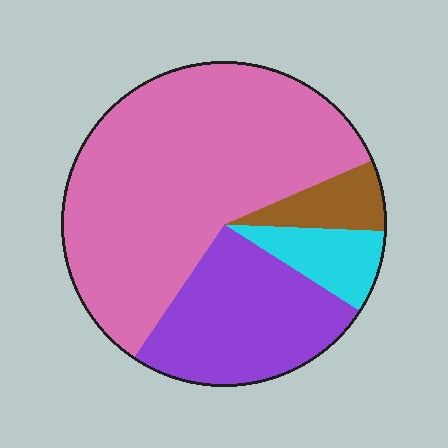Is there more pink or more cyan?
Pink.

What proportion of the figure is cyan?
Cyan takes up about one tenth (1/10) of the figure.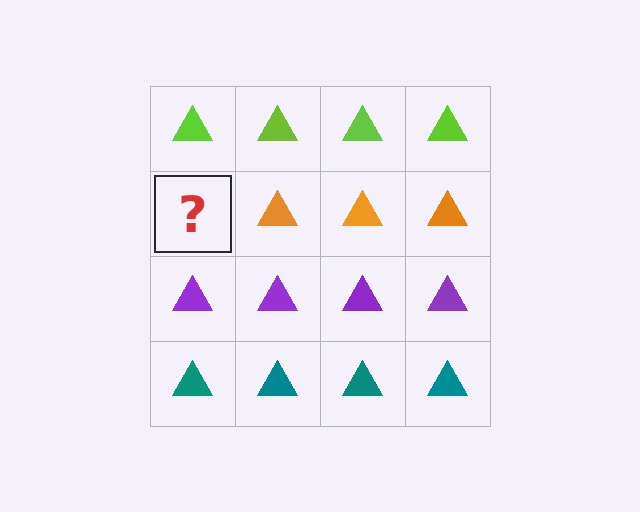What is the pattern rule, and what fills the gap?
The rule is that each row has a consistent color. The gap should be filled with an orange triangle.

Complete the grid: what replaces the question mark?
The question mark should be replaced with an orange triangle.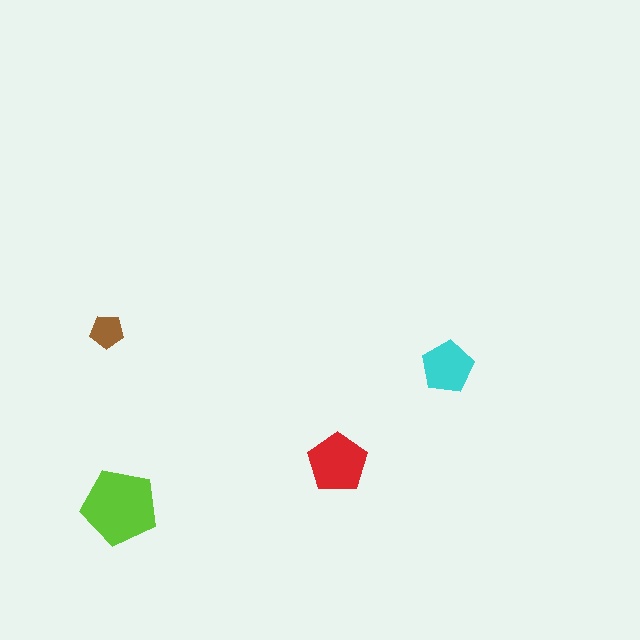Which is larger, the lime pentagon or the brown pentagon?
The lime one.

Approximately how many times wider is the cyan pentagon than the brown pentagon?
About 1.5 times wider.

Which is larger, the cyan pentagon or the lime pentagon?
The lime one.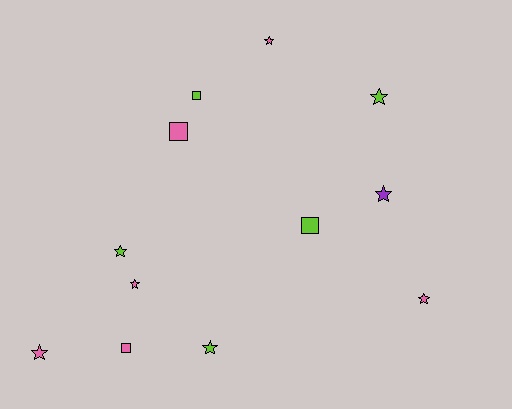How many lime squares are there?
There are 2 lime squares.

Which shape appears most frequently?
Star, with 8 objects.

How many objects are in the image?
There are 12 objects.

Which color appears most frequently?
Pink, with 6 objects.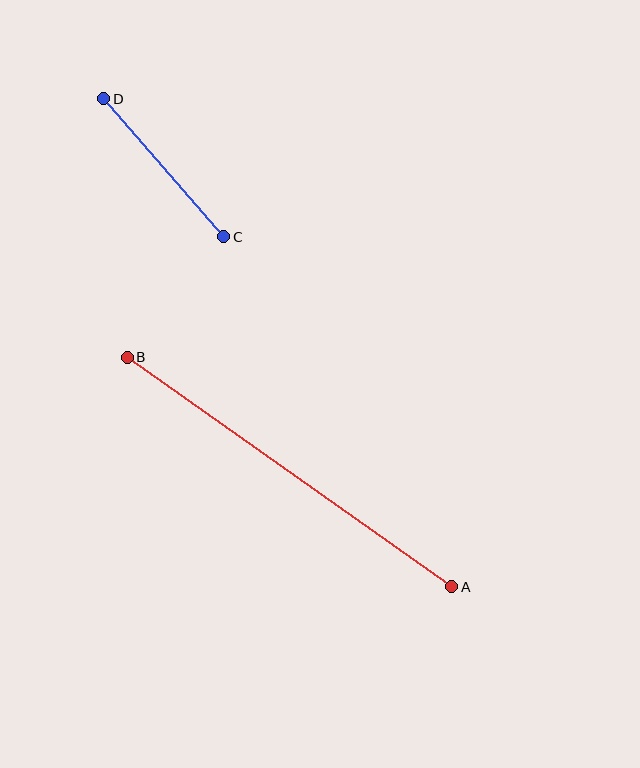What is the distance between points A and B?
The distance is approximately 397 pixels.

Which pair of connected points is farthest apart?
Points A and B are farthest apart.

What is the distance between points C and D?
The distance is approximately 183 pixels.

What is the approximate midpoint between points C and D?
The midpoint is at approximately (164, 168) pixels.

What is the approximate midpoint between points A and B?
The midpoint is at approximately (290, 472) pixels.